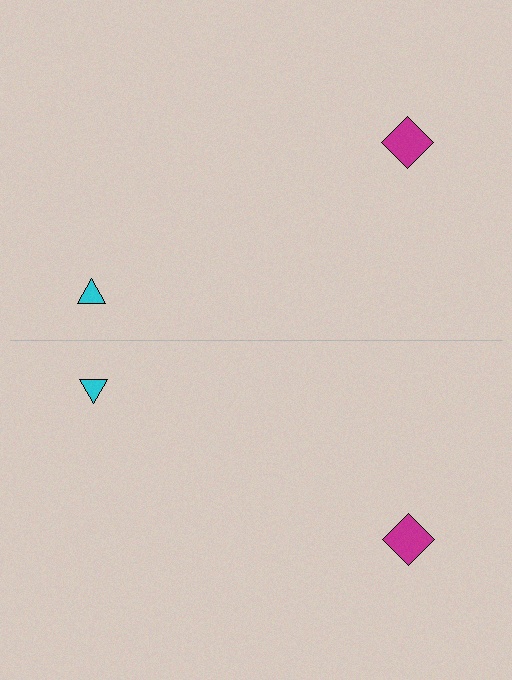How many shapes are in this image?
There are 4 shapes in this image.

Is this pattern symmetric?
Yes, this pattern has bilateral (reflection) symmetry.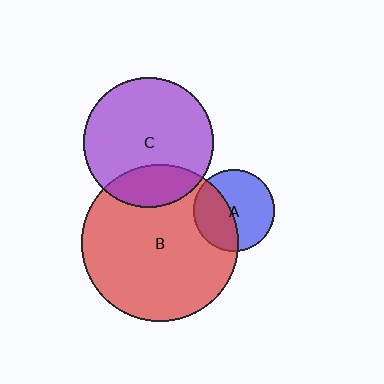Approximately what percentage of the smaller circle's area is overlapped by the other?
Approximately 20%.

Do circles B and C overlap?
Yes.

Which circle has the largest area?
Circle B (red).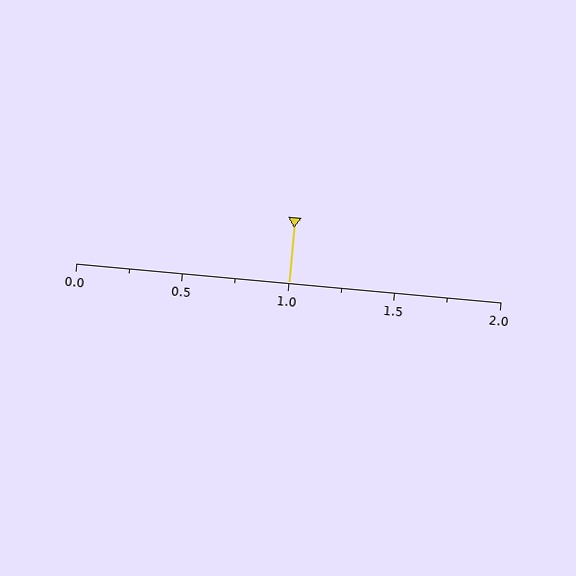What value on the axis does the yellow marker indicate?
The marker indicates approximately 1.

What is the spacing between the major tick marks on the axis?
The major ticks are spaced 0.5 apart.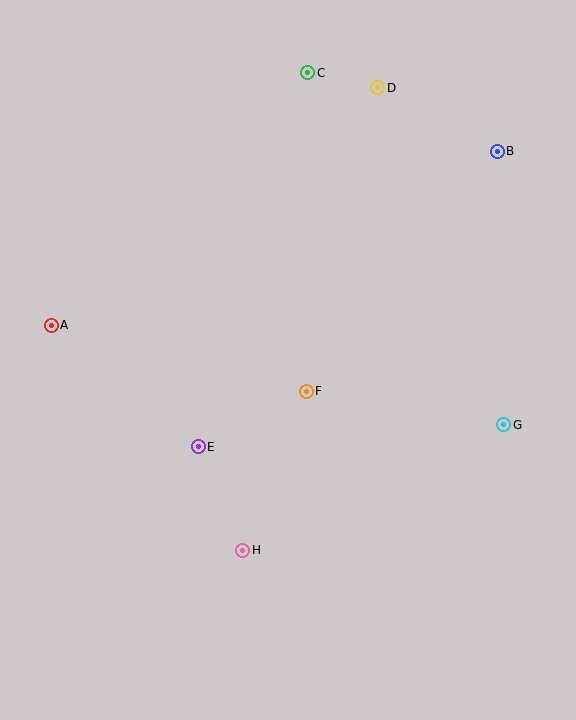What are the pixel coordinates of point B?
Point B is at (497, 151).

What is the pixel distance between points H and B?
The distance between H and B is 473 pixels.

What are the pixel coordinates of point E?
Point E is at (198, 447).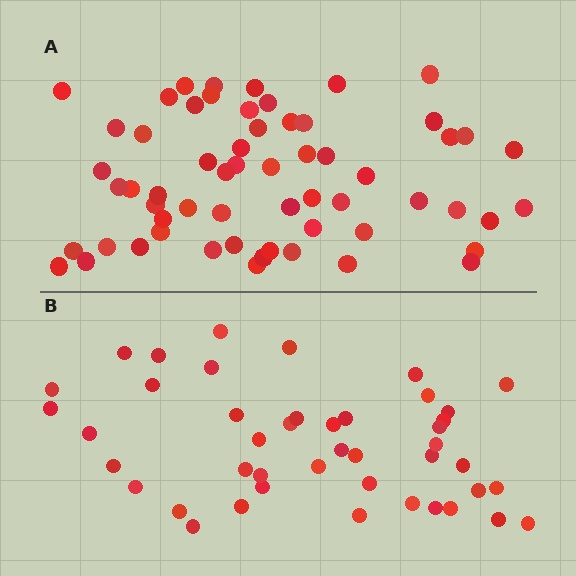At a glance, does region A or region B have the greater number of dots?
Region A (the top region) has more dots.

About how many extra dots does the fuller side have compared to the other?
Region A has approximately 15 more dots than region B.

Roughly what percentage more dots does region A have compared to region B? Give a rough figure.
About 35% more.